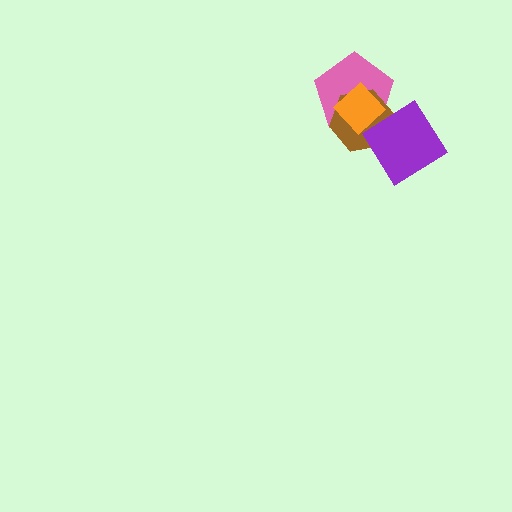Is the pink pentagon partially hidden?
Yes, it is partially covered by another shape.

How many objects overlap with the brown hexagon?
3 objects overlap with the brown hexagon.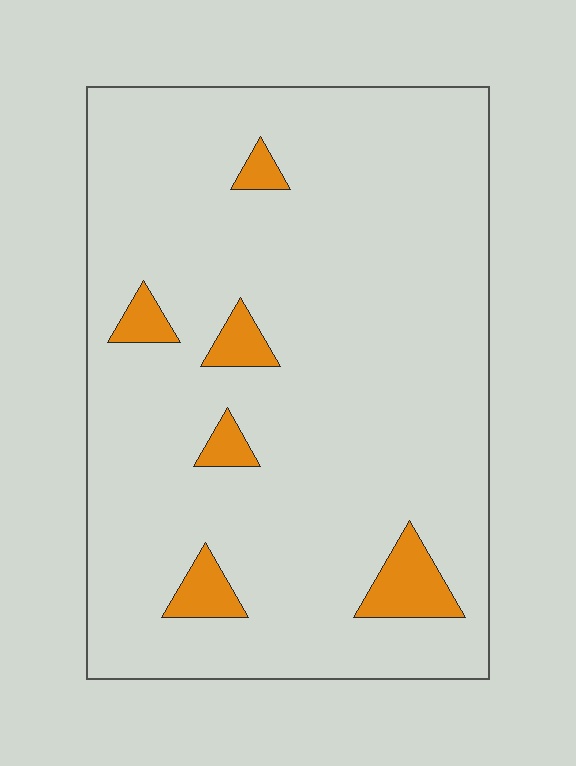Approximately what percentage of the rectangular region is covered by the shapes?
Approximately 5%.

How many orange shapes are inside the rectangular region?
6.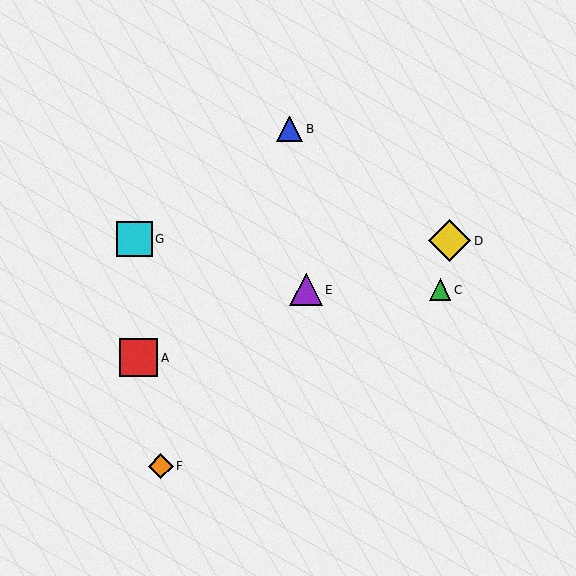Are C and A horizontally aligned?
No, C is at y≈290 and A is at y≈358.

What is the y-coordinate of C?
Object C is at y≈290.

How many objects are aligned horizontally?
2 objects (C, E) are aligned horizontally.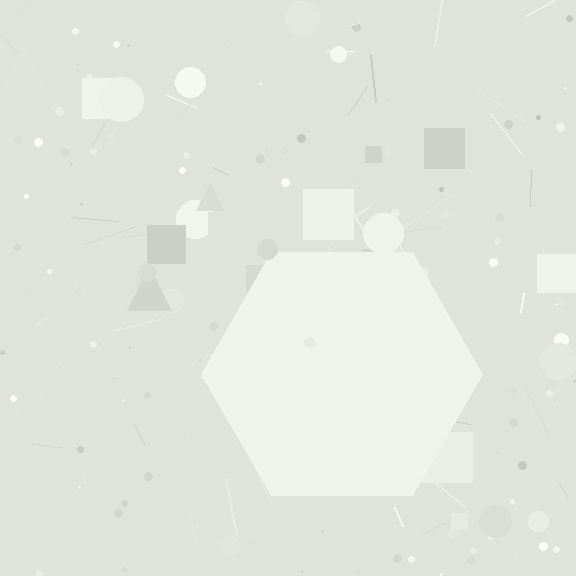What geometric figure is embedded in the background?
A hexagon is embedded in the background.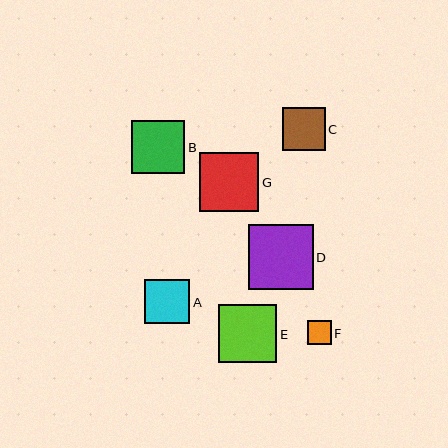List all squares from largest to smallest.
From largest to smallest: D, G, E, B, A, C, F.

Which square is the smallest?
Square F is the smallest with a size of approximately 24 pixels.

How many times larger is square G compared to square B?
Square G is approximately 1.1 times the size of square B.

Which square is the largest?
Square D is the largest with a size of approximately 65 pixels.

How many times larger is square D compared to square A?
Square D is approximately 1.4 times the size of square A.